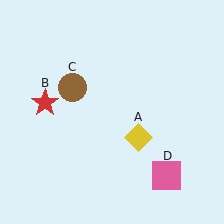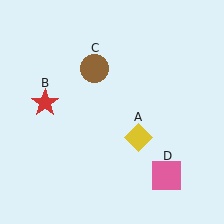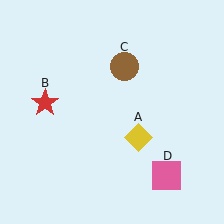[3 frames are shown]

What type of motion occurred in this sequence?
The brown circle (object C) rotated clockwise around the center of the scene.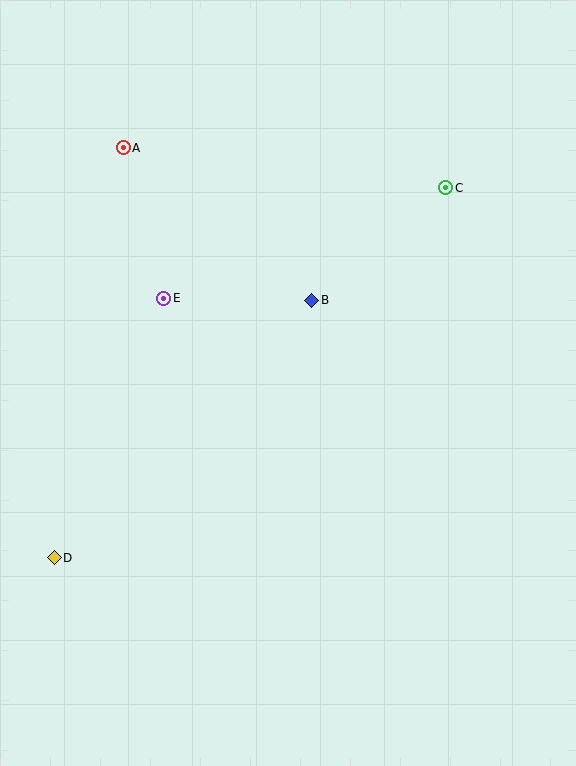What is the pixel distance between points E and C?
The distance between E and C is 303 pixels.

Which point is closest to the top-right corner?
Point C is closest to the top-right corner.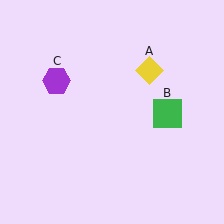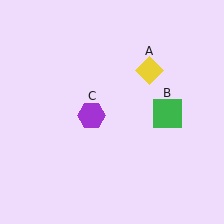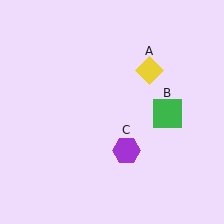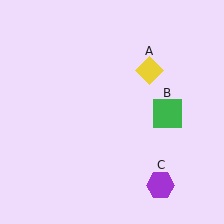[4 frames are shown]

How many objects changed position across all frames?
1 object changed position: purple hexagon (object C).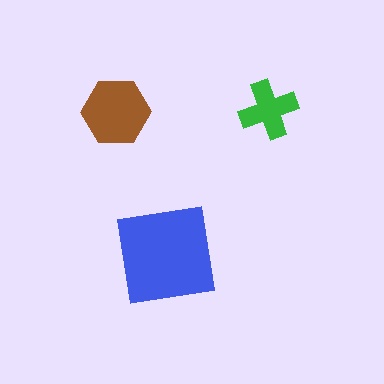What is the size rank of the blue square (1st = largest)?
1st.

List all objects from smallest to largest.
The green cross, the brown hexagon, the blue square.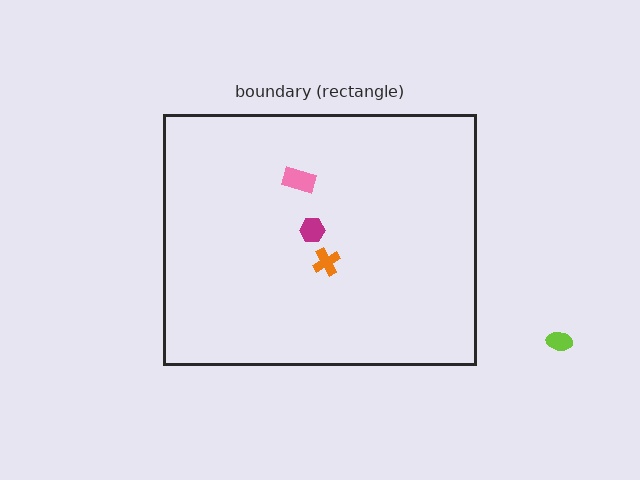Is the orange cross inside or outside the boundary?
Inside.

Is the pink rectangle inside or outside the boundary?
Inside.